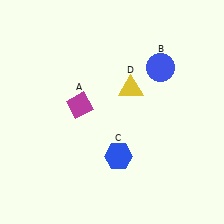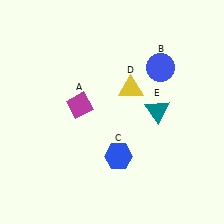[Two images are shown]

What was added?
A teal triangle (E) was added in Image 2.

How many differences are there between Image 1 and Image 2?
There is 1 difference between the two images.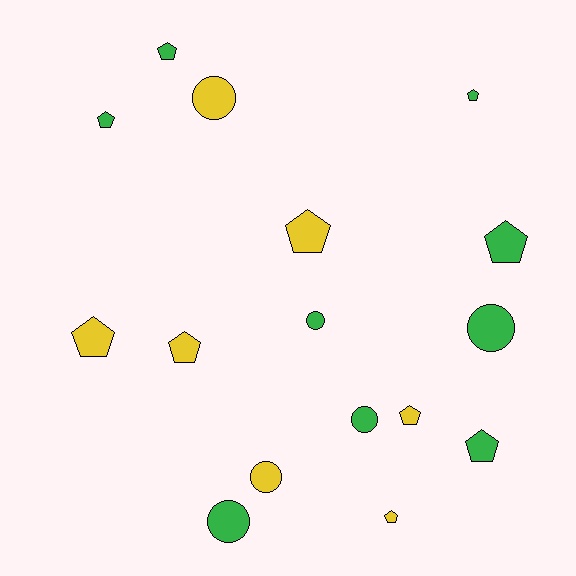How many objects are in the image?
There are 16 objects.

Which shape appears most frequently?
Pentagon, with 10 objects.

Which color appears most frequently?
Green, with 9 objects.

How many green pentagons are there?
There are 5 green pentagons.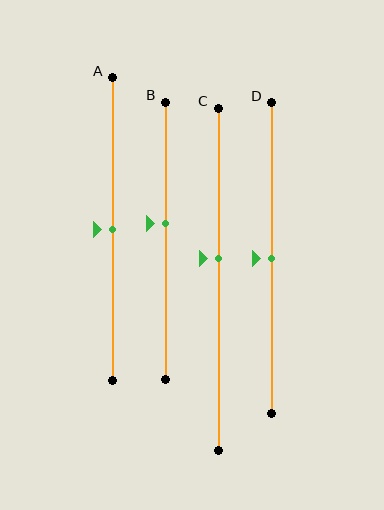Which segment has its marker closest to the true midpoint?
Segment A has its marker closest to the true midpoint.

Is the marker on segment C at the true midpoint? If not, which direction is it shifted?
No, the marker on segment C is shifted upward by about 6% of the segment length.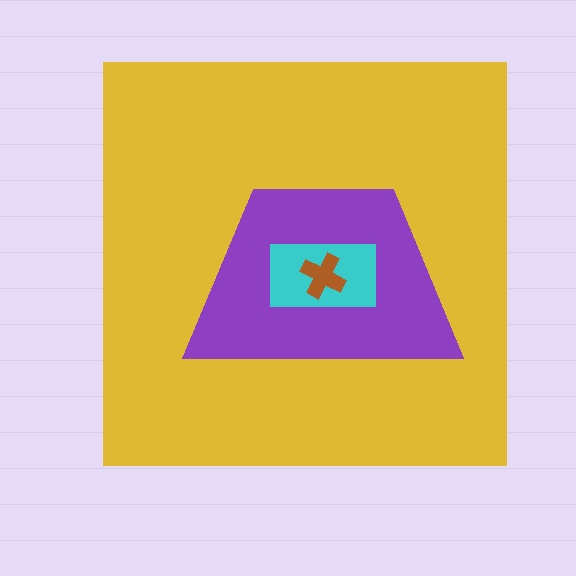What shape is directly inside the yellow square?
The purple trapezoid.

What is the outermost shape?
The yellow square.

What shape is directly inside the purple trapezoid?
The cyan rectangle.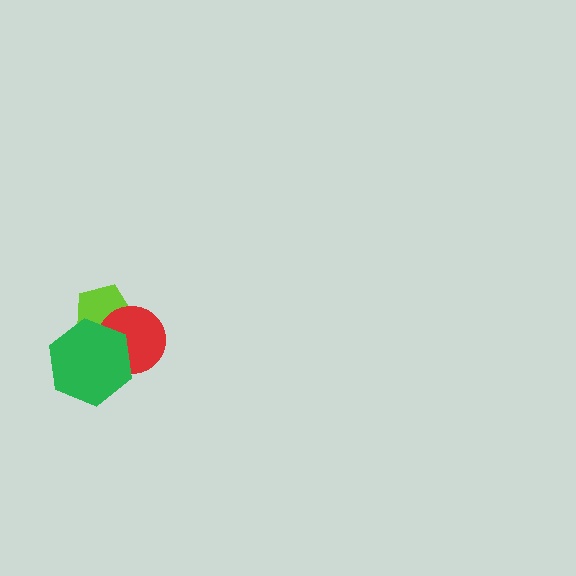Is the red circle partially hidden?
Yes, it is partially covered by another shape.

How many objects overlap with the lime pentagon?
2 objects overlap with the lime pentagon.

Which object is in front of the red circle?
The green hexagon is in front of the red circle.